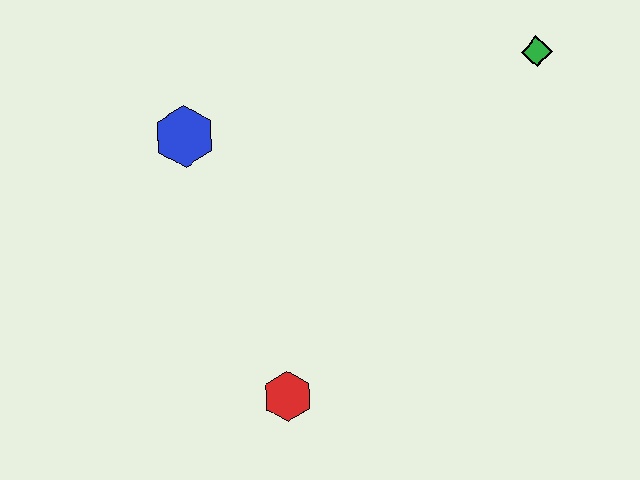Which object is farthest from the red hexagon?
The green diamond is farthest from the red hexagon.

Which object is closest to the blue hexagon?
The red hexagon is closest to the blue hexagon.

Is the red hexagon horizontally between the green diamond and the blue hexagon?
Yes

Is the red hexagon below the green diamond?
Yes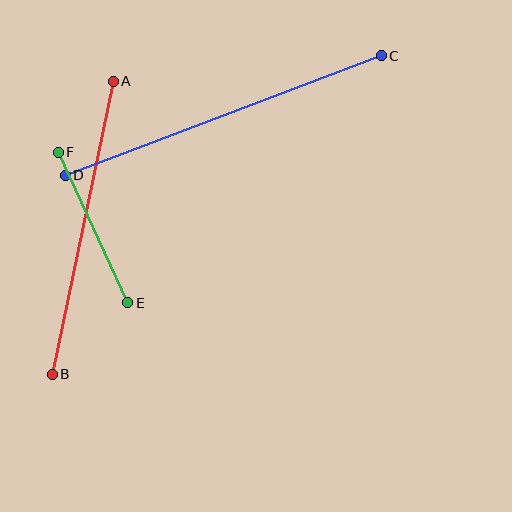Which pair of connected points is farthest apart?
Points C and D are farthest apart.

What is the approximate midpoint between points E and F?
The midpoint is at approximately (93, 227) pixels.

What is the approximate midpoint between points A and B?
The midpoint is at approximately (83, 228) pixels.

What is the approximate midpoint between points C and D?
The midpoint is at approximately (223, 115) pixels.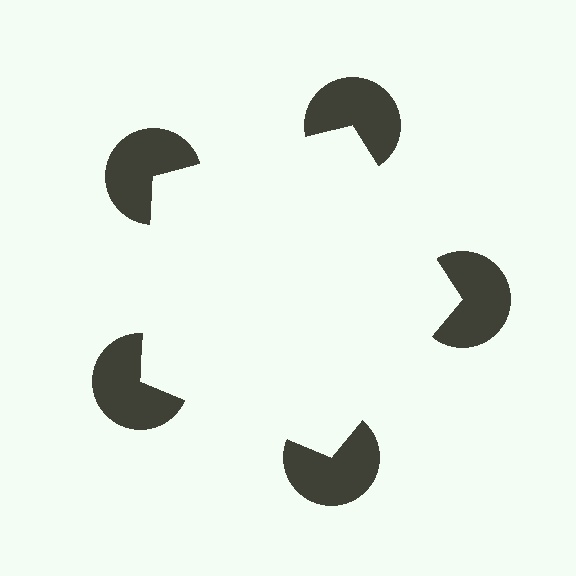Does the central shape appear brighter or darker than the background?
It typically appears slightly brighter than the background, even though no actual brightness change is drawn.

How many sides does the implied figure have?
5 sides.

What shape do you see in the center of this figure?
An illusory pentagon — its edges are inferred from the aligned wedge cuts in the pac-man discs, not physically drawn.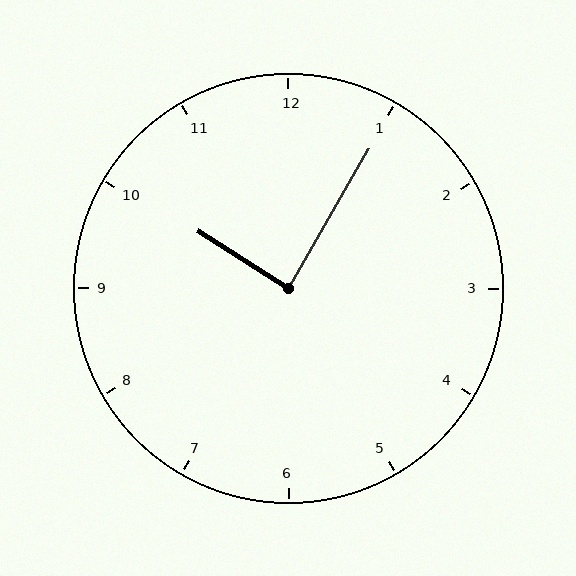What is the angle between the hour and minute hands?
Approximately 88 degrees.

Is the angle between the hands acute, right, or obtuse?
It is right.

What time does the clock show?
10:05.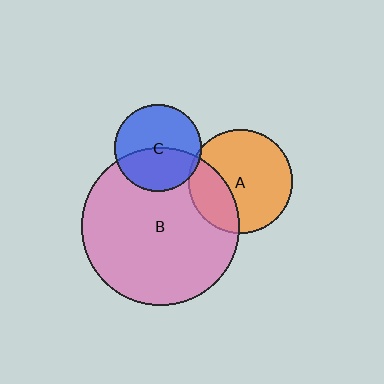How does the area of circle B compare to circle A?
Approximately 2.3 times.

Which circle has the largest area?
Circle B (pink).